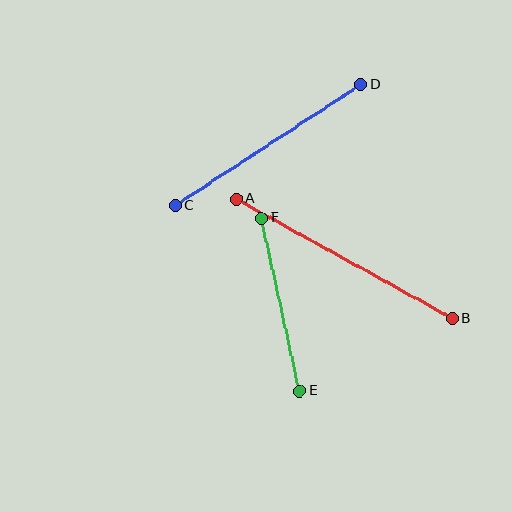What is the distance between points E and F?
The distance is approximately 177 pixels.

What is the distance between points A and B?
The distance is approximately 247 pixels.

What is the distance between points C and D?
The distance is approximately 222 pixels.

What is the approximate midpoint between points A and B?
The midpoint is at approximately (344, 259) pixels.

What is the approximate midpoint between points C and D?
The midpoint is at approximately (268, 145) pixels.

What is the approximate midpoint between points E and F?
The midpoint is at approximately (280, 304) pixels.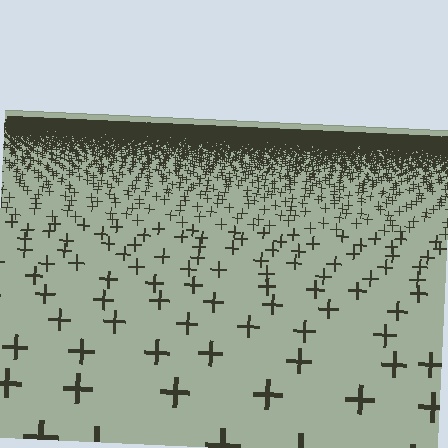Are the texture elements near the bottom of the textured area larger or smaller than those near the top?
Larger. Near the bottom, elements are closer to the viewer and appear at a bigger on-screen size.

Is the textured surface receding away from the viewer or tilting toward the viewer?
The surface is receding away from the viewer. Texture elements get smaller and denser toward the top.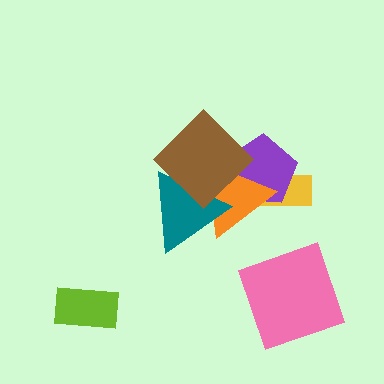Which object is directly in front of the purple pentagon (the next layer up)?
The orange triangle is directly in front of the purple pentagon.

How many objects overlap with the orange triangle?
4 objects overlap with the orange triangle.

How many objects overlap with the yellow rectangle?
2 objects overlap with the yellow rectangle.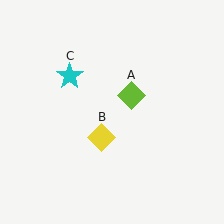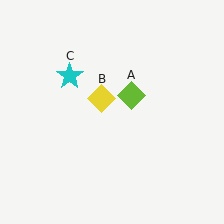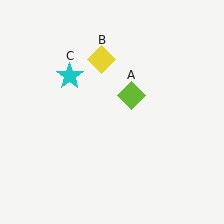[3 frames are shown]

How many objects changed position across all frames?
1 object changed position: yellow diamond (object B).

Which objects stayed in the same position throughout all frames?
Lime diamond (object A) and cyan star (object C) remained stationary.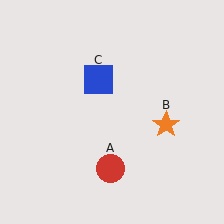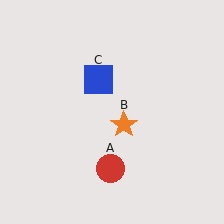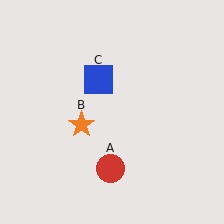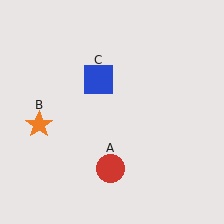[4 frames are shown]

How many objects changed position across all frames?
1 object changed position: orange star (object B).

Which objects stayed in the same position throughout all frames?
Red circle (object A) and blue square (object C) remained stationary.